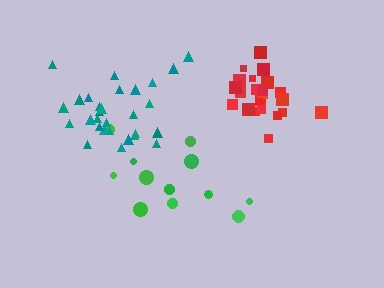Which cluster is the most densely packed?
Red.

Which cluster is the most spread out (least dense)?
Green.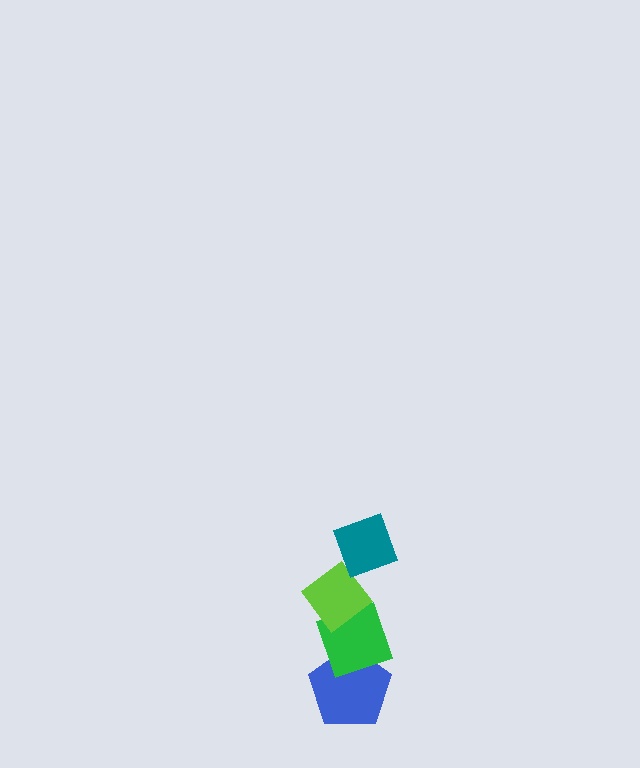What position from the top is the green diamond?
The green diamond is 3rd from the top.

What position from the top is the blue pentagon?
The blue pentagon is 4th from the top.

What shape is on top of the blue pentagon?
The green diamond is on top of the blue pentagon.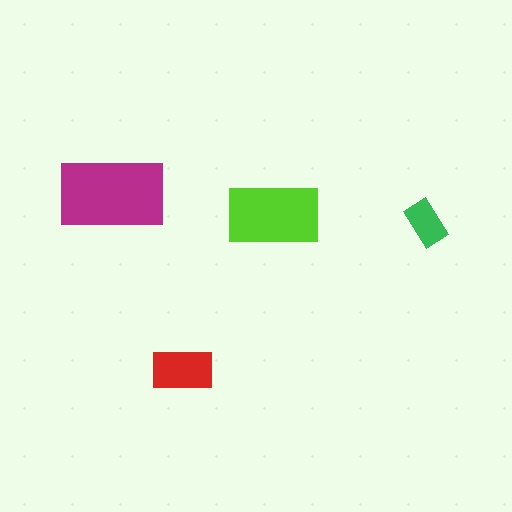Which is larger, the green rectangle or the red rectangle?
The red one.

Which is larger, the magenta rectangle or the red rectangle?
The magenta one.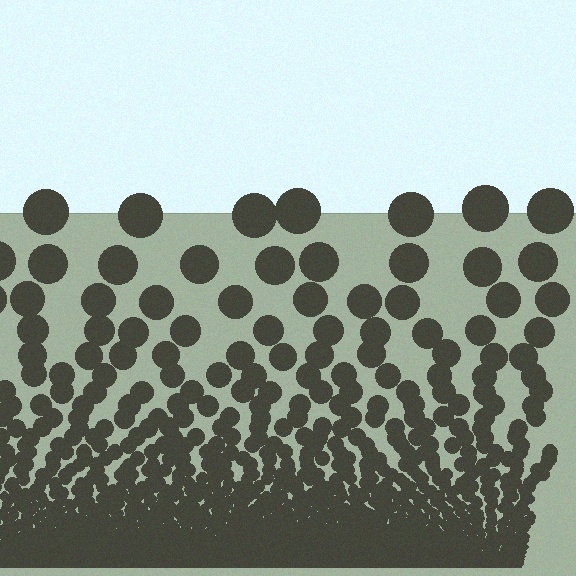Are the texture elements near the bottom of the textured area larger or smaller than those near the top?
Smaller. The gradient is inverted — elements near the bottom are smaller and denser.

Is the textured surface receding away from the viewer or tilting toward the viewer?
The surface appears to tilt toward the viewer. Texture elements get larger and sparser toward the top.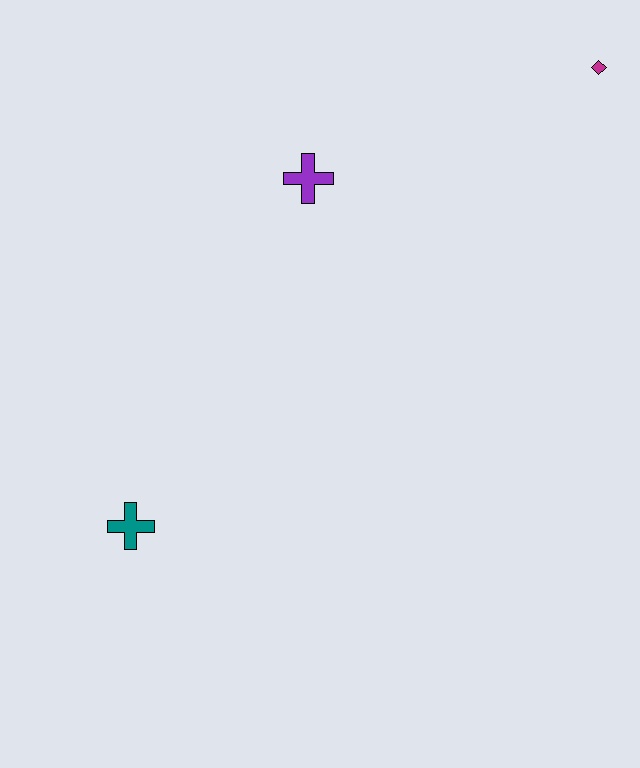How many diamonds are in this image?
There is 1 diamond.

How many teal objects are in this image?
There is 1 teal object.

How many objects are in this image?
There are 3 objects.